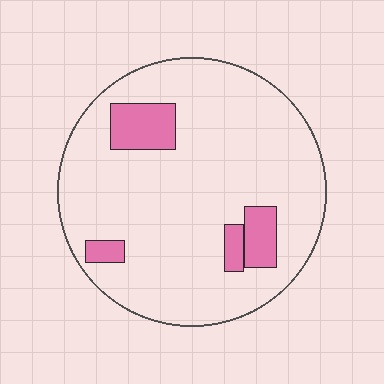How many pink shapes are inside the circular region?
4.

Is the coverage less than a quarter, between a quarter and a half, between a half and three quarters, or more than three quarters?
Less than a quarter.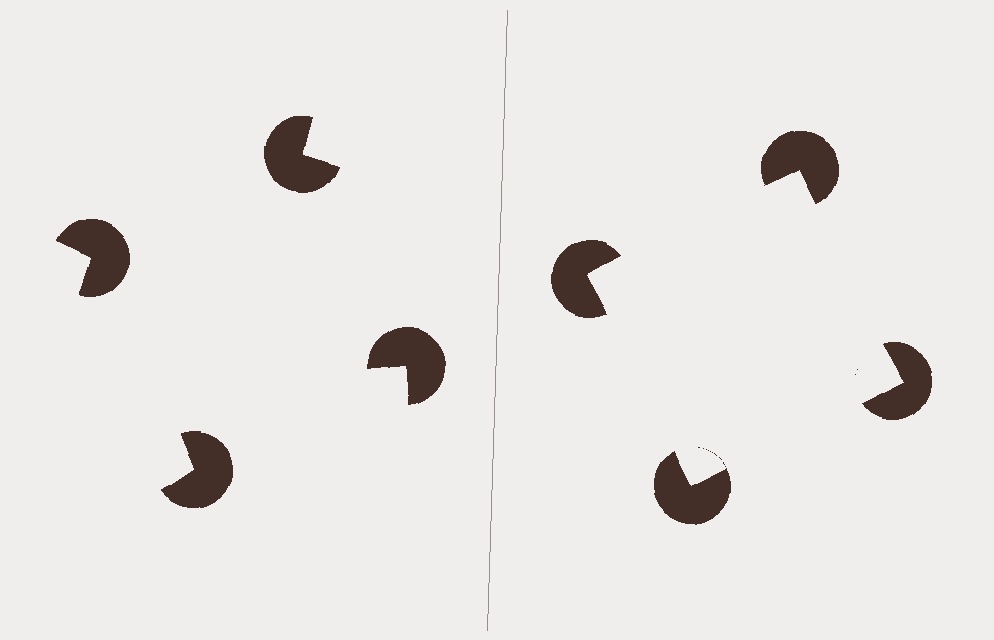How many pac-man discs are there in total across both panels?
8 — 4 on each side.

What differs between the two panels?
The pac-man discs are positioned identically on both sides; only the wedge orientations differ. On the right they align to a square; on the left they are misaligned.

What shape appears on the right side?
An illusory square.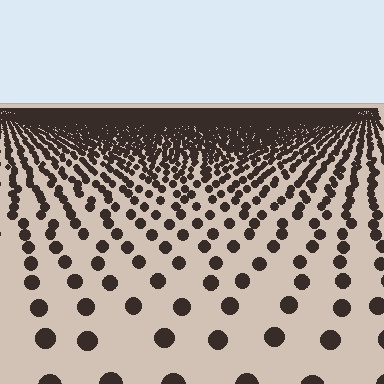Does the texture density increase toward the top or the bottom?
Density increases toward the top.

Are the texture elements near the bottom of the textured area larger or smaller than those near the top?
Larger. Near the bottom, elements are closer to the viewer and appear at a bigger on-screen size.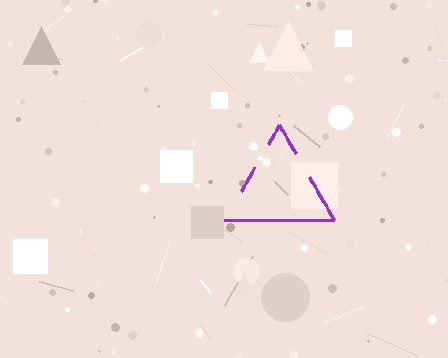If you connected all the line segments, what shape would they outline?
They would outline a triangle.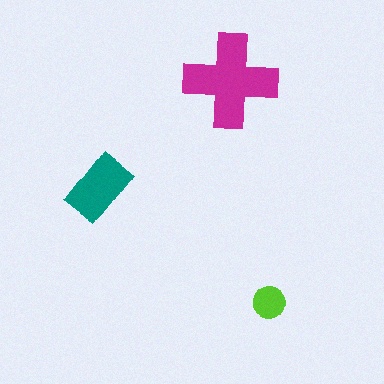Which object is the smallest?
The lime circle.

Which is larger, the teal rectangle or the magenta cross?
The magenta cross.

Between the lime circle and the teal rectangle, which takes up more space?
The teal rectangle.